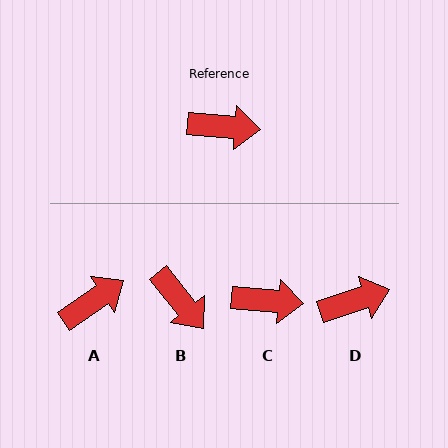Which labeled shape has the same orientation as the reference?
C.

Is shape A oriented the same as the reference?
No, it is off by about 39 degrees.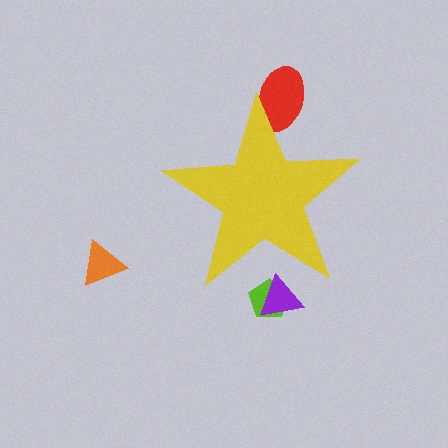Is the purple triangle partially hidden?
Yes, the purple triangle is partially hidden behind the yellow star.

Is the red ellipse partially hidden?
Yes, the red ellipse is partially hidden behind the yellow star.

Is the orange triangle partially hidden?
No, the orange triangle is fully visible.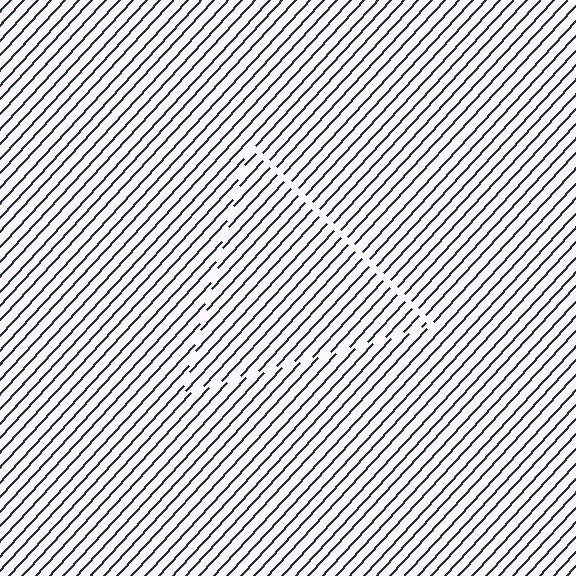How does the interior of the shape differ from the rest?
The interior of the shape contains the same grating, shifted by half a period — the contour is defined by the phase discontinuity where line-ends from the inner and outer gratings abut.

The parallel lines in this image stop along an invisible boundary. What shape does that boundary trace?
An illusory triangle. The interior of the shape contains the same grating, shifted by half a period — the contour is defined by the phase discontinuity where line-ends from the inner and outer gratings abut.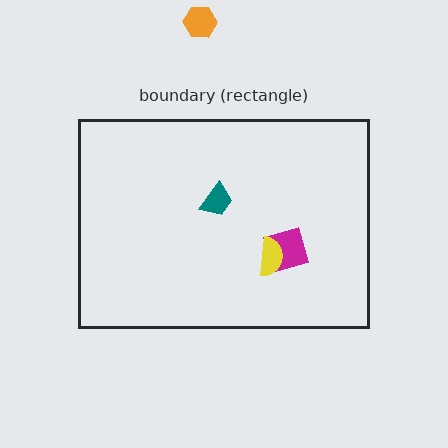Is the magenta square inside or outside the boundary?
Inside.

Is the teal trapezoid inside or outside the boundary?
Inside.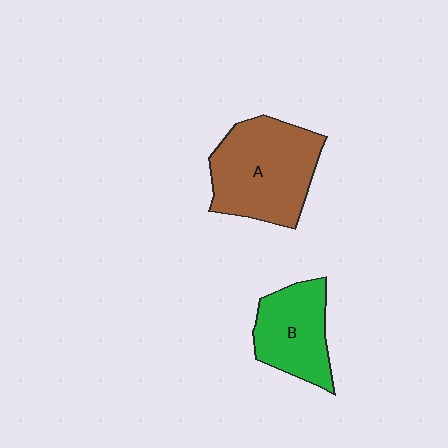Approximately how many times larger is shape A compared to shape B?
Approximately 1.5 times.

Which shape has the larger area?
Shape A (brown).